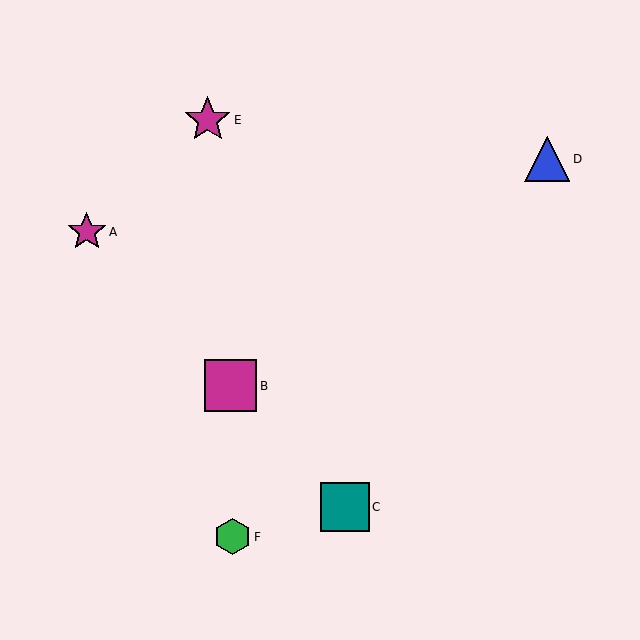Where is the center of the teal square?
The center of the teal square is at (345, 507).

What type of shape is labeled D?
Shape D is a blue triangle.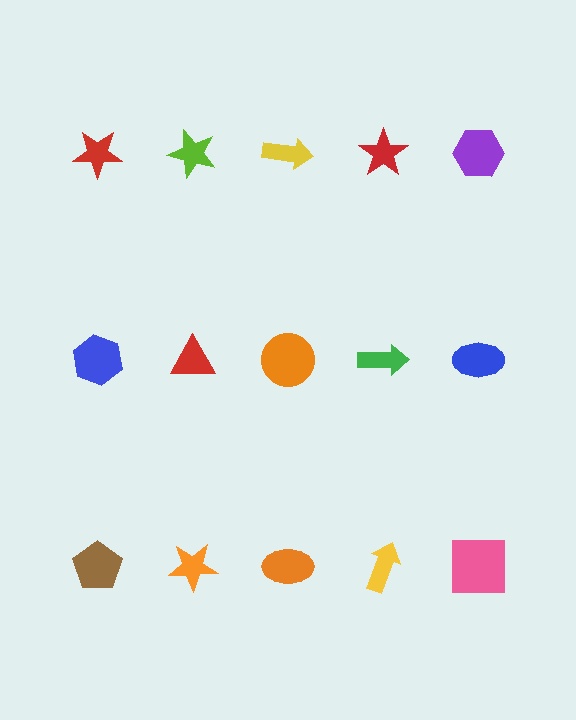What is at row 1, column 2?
A lime star.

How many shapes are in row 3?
5 shapes.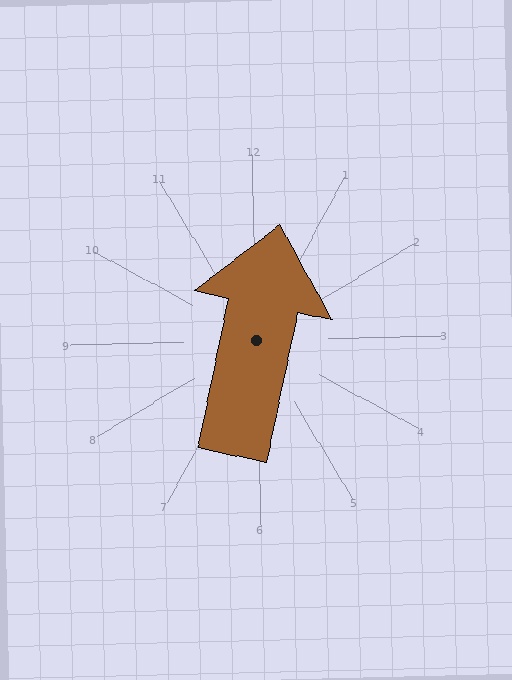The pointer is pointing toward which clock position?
Roughly 12 o'clock.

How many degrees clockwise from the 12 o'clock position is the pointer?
Approximately 13 degrees.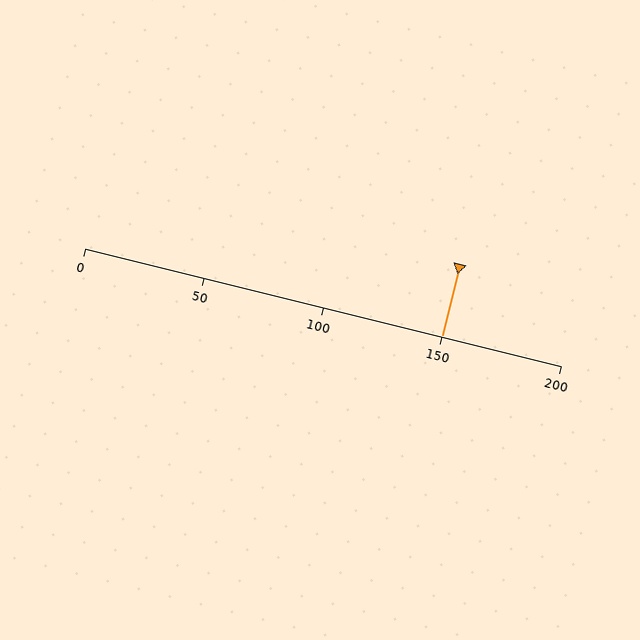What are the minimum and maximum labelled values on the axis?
The axis runs from 0 to 200.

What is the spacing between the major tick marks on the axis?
The major ticks are spaced 50 apart.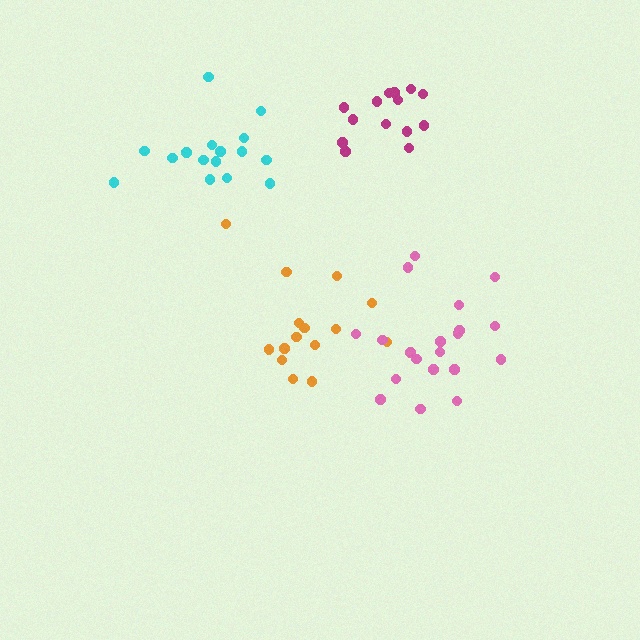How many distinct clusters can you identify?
There are 4 distinct clusters.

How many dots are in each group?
Group 1: 15 dots, Group 2: 16 dots, Group 3: 20 dots, Group 4: 14 dots (65 total).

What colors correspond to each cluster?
The clusters are colored: orange, cyan, pink, magenta.